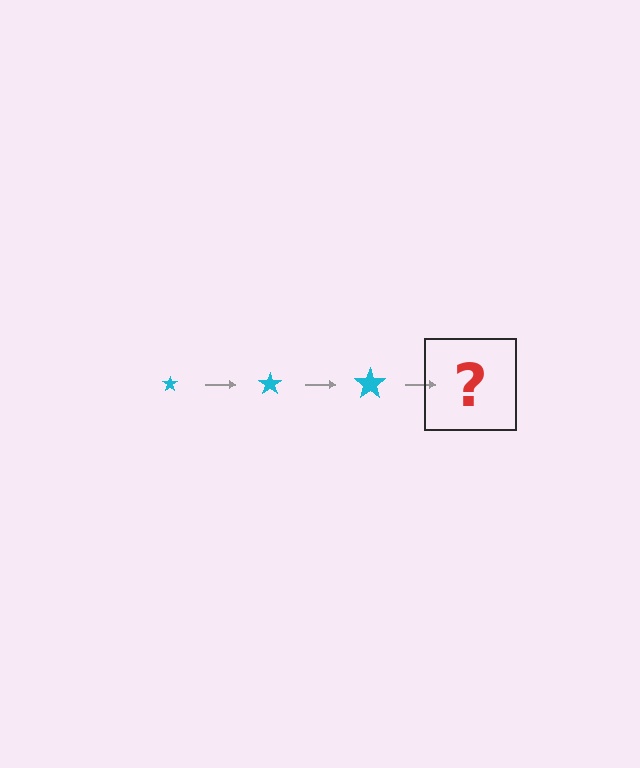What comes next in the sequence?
The next element should be a cyan star, larger than the previous one.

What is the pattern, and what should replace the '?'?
The pattern is that the star gets progressively larger each step. The '?' should be a cyan star, larger than the previous one.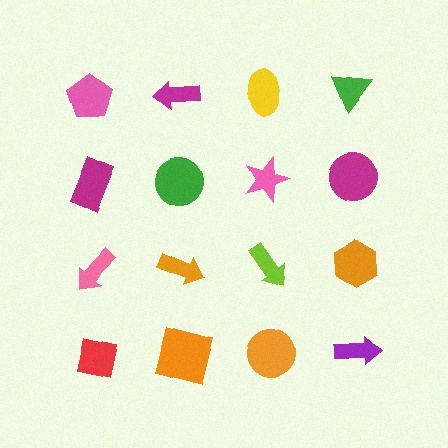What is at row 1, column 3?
A yellow ellipse.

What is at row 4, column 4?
A purple arrow.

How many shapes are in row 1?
4 shapes.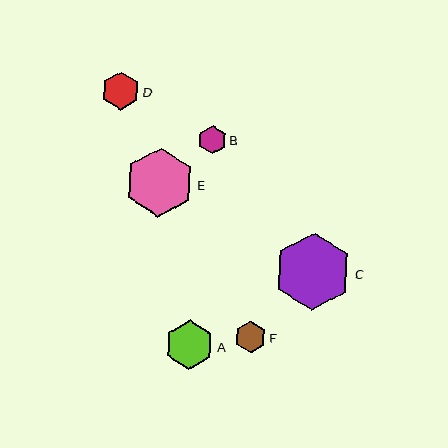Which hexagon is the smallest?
Hexagon B is the smallest with a size of approximately 29 pixels.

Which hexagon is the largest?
Hexagon C is the largest with a size of approximately 77 pixels.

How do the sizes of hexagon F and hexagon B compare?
Hexagon F and hexagon B are approximately the same size.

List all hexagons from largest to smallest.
From largest to smallest: C, E, A, D, F, B.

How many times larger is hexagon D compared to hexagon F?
Hexagon D is approximately 1.2 times the size of hexagon F.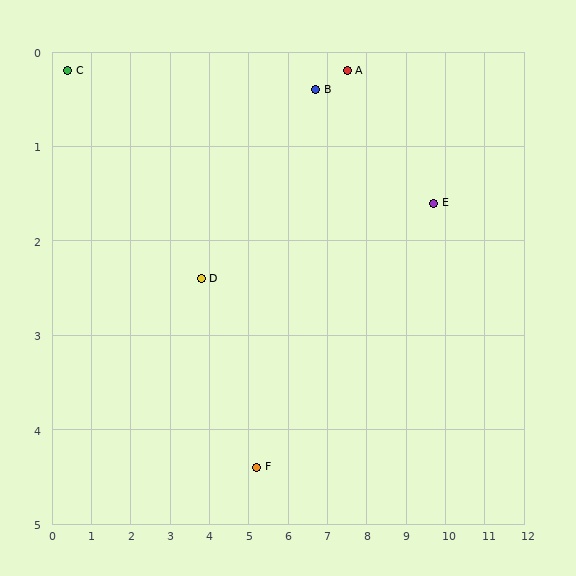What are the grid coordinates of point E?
Point E is at approximately (9.7, 1.6).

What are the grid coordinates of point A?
Point A is at approximately (7.5, 0.2).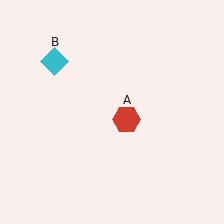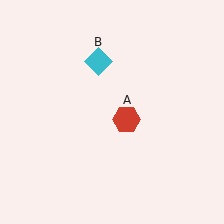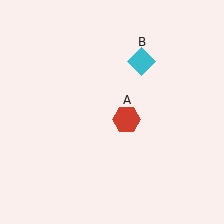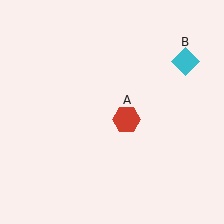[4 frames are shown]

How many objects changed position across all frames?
1 object changed position: cyan diamond (object B).